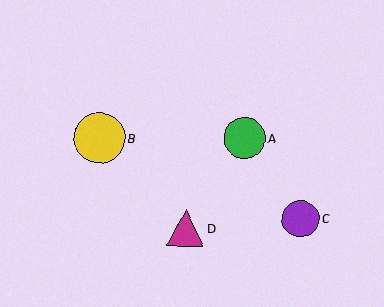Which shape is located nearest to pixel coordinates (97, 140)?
The yellow circle (labeled B) at (99, 138) is nearest to that location.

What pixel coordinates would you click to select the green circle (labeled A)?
Click at (244, 138) to select the green circle A.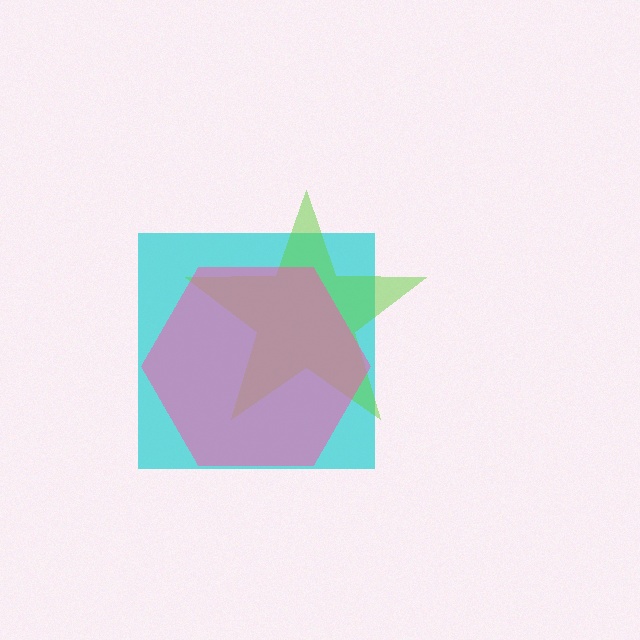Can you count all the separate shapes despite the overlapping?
Yes, there are 3 separate shapes.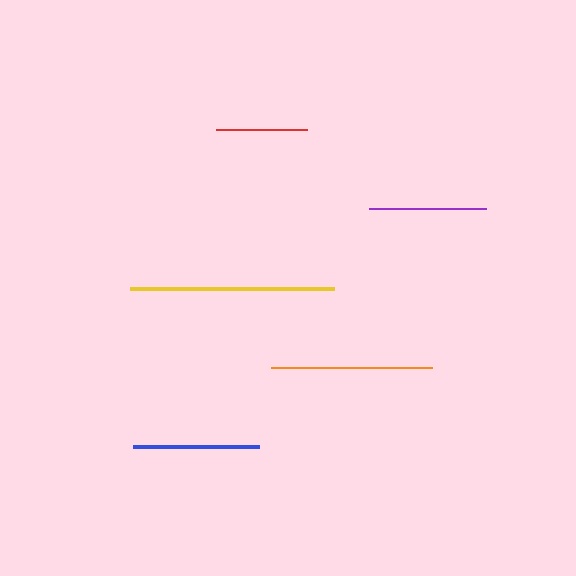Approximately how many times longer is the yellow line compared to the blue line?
The yellow line is approximately 1.6 times the length of the blue line.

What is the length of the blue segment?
The blue segment is approximately 126 pixels long.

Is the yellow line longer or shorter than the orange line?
The yellow line is longer than the orange line.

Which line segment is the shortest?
The red line is the shortest at approximately 91 pixels.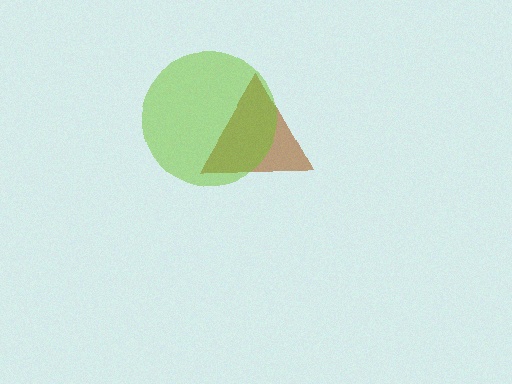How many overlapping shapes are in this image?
There are 2 overlapping shapes in the image.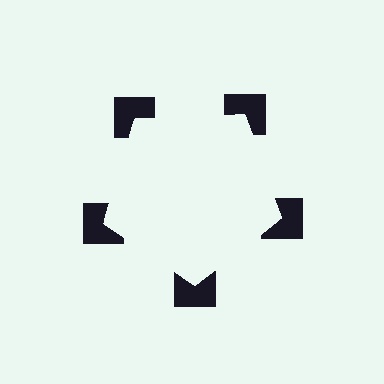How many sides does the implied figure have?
5 sides.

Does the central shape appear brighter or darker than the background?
It typically appears slightly brighter than the background, even though no actual brightness change is drawn.